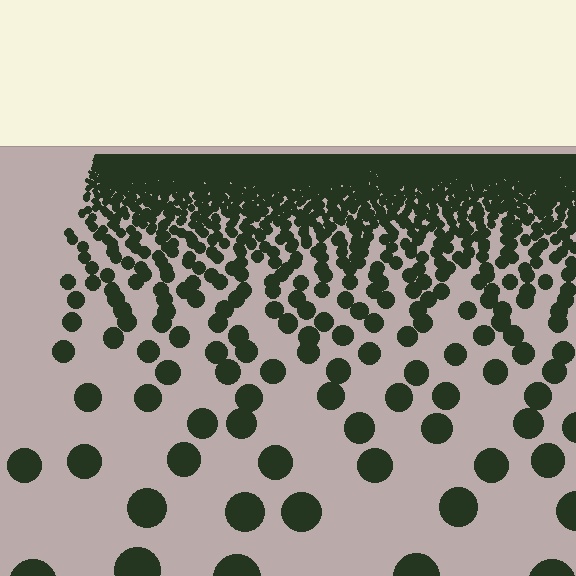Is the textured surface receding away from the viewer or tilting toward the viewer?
The surface is receding away from the viewer. Texture elements get smaller and denser toward the top.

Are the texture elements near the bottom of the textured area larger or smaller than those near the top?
Larger. Near the bottom, elements are closer to the viewer and appear at a bigger on-screen size.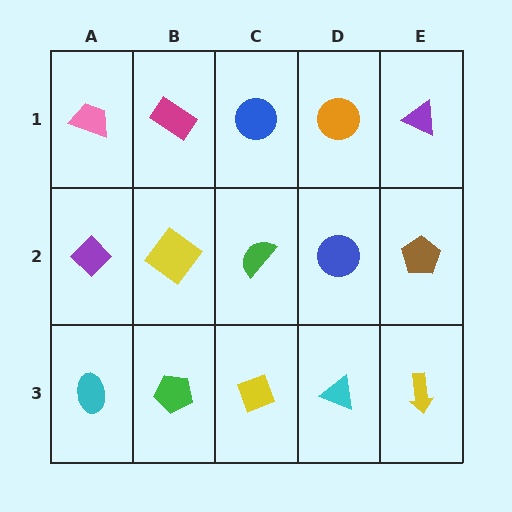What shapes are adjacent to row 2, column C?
A blue circle (row 1, column C), a yellow diamond (row 3, column C), a yellow diamond (row 2, column B), a blue circle (row 2, column D).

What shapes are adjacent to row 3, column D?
A blue circle (row 2, column D), a yellow diamond (row 3, column C), a yellow arrow (row 3, column E).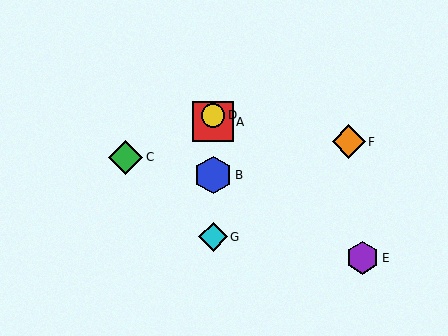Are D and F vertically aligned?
No, D is at x≈213 and F is at x≈349.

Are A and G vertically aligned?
Yes, both are at x≈213.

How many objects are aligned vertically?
4 objects (A, B, D, G) are aligned vertically.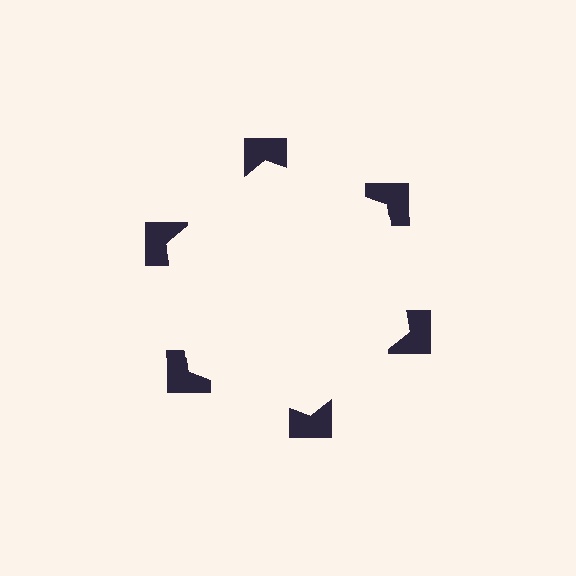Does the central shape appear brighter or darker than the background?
It typically appears slightly brighter than the background, even though no actual brightness change is drawn.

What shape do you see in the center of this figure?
An illusory hexagon — its edges are inferred from the aligned wedge cuts in the notched squares, not physically drawn.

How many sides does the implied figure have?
6 sides.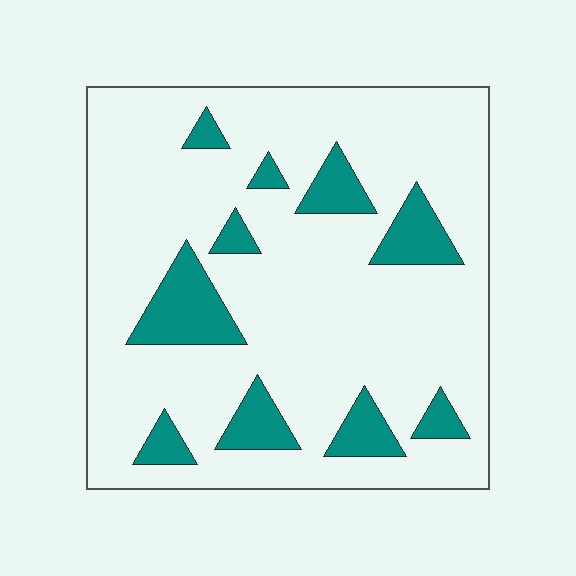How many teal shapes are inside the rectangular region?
10.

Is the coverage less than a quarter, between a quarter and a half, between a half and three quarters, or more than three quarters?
Less than a quarter.